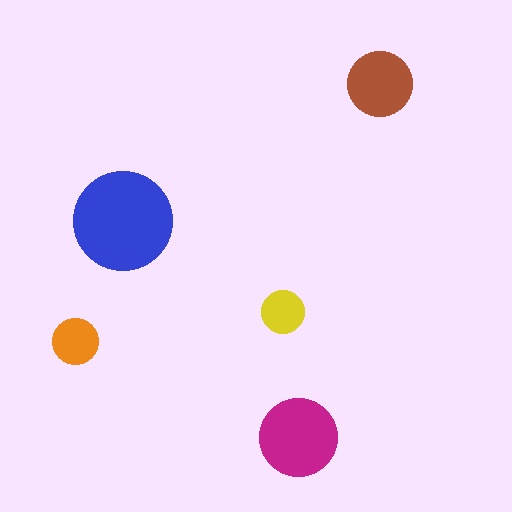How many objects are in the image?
There are 5 objects in the image.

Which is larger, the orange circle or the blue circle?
The blue one.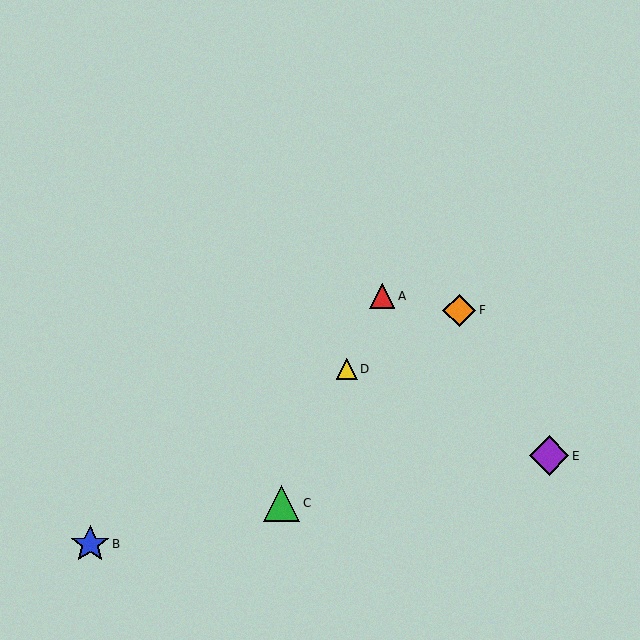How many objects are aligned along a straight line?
3 objects (A, C, D) are aligned along a straight line.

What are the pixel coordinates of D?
Object D is at (347, 369).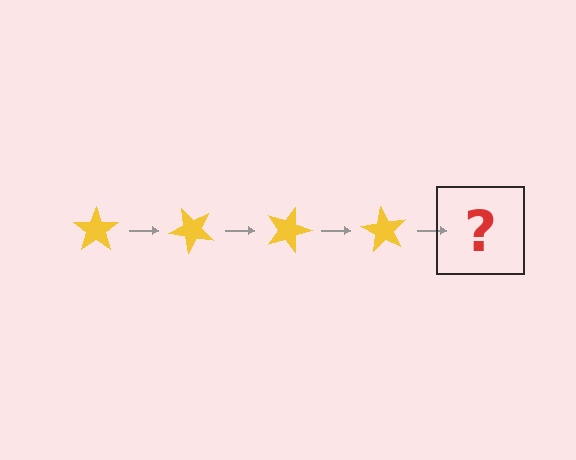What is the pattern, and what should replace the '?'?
The pattern is that the star rotates 45 degrees each step. The '?' should be a yellow star rotated 180 degrees.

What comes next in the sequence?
The next element should be a yellow star rotated 180 degrees.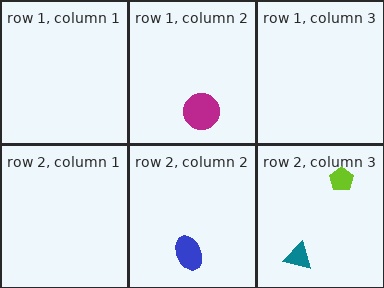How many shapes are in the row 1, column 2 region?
1.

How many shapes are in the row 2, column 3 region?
2.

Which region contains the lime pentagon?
The row 2, column 3 region.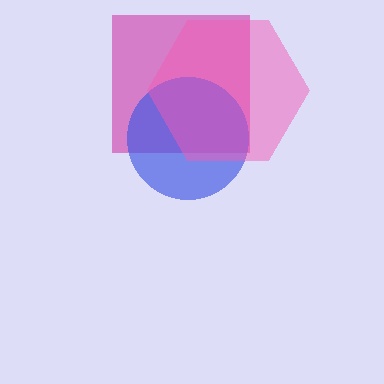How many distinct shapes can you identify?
There are 3 distinct shapes: a magenta square, a blue circle, a pink hexagon.